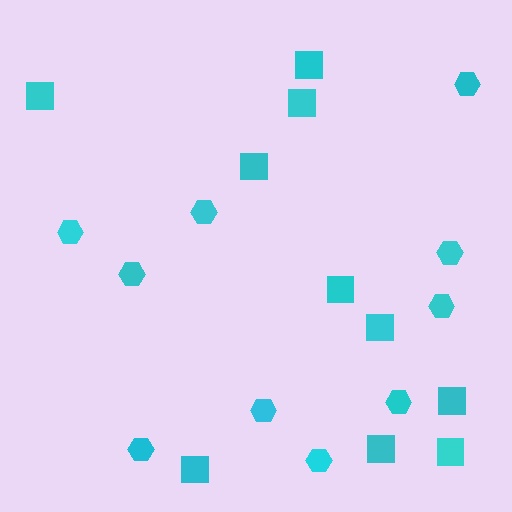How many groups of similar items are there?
There are 2 groups: one group of hexagons (10) and one group of squares (10).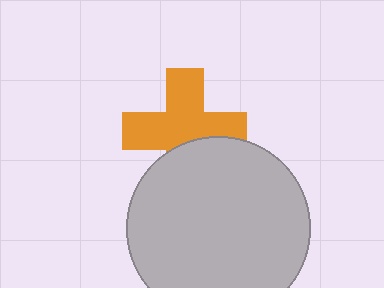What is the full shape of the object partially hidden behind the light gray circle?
The partially hidden object is an orange cross.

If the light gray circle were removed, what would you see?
You would see the complete orange cross.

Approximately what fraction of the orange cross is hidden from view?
Roughly 30% of the orange cross is hidden behind the light gray circle.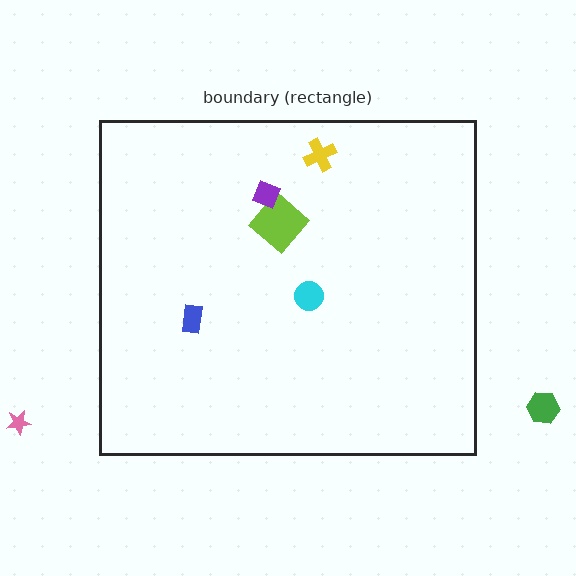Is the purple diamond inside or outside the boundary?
Inside.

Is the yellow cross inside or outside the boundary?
Inside.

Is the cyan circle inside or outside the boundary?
Inside.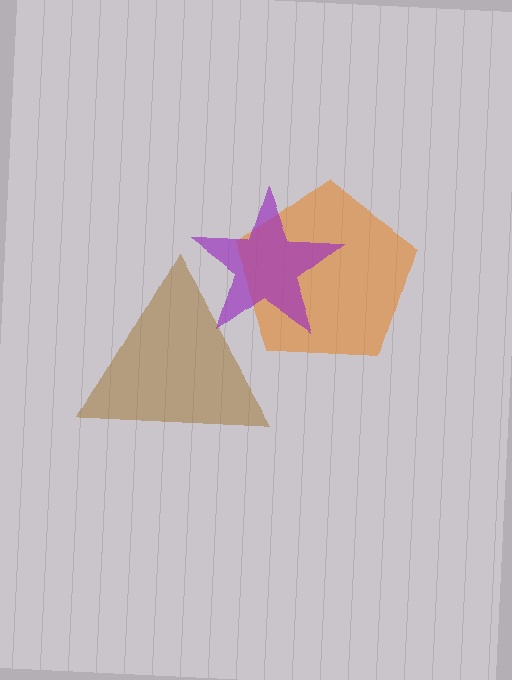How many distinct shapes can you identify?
There are 3 distinct shapes: an orange pentagon, a brown triangle, a purple star.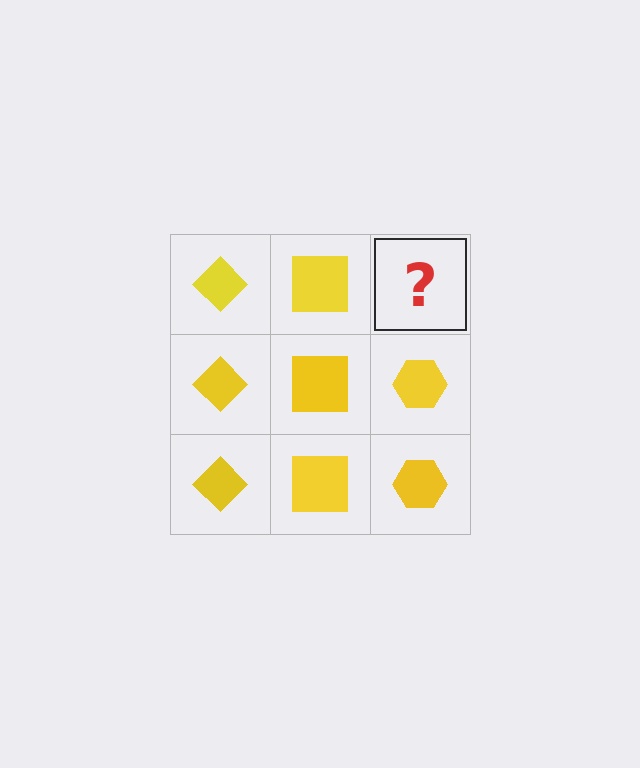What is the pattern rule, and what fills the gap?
The rule is that each column has a consistent shape. The gap should be filled with a yellow hexagon.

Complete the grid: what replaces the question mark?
The question mark should be replaced with a yellow hexagon.